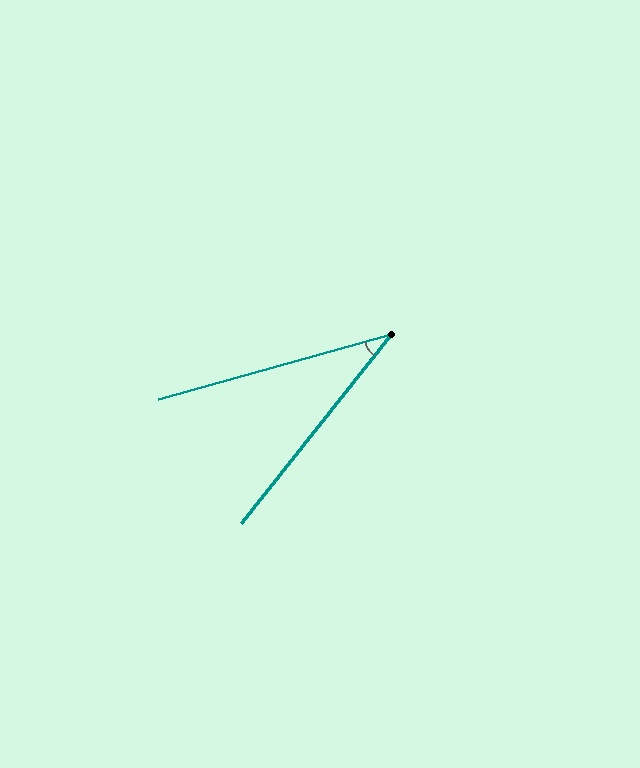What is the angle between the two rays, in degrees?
Approximately 36 degrees.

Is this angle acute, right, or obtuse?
It is acute.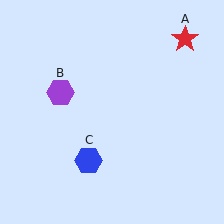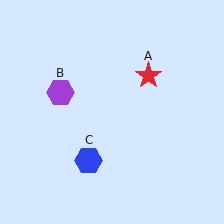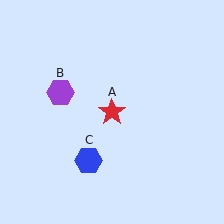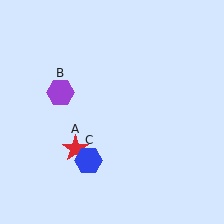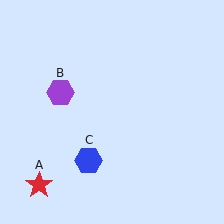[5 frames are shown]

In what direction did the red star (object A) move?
The red star (object A) moved down and to the left.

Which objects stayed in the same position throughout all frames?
Purple hexagon (object B) and blue hexagon (object C) remained stationary.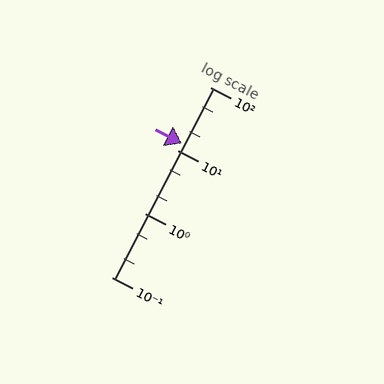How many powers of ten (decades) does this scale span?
The scale spans 3 decades, from 0.1 to 100.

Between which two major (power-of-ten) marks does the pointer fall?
The pointer is between 10 and 100.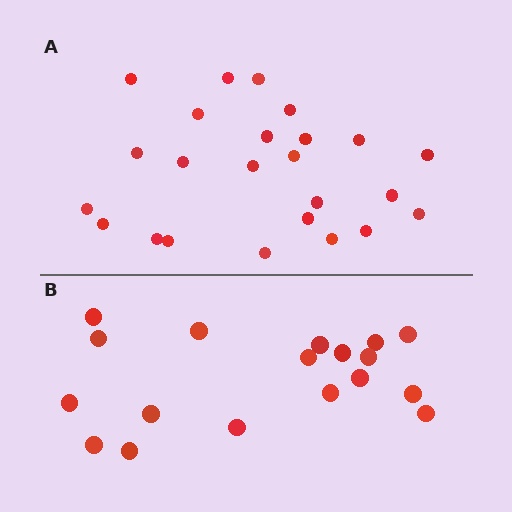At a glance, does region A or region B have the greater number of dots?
Region A (the top region) has more dots.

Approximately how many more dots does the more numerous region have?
Region A has about 6 more dots than region B.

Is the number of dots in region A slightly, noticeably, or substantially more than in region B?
Region A has noticeably more, but not dramatically so. The ratio is roughly 1.3 to 1.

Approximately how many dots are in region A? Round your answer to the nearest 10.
About 20 dots. (The exact count is 24, which rounds to 20.)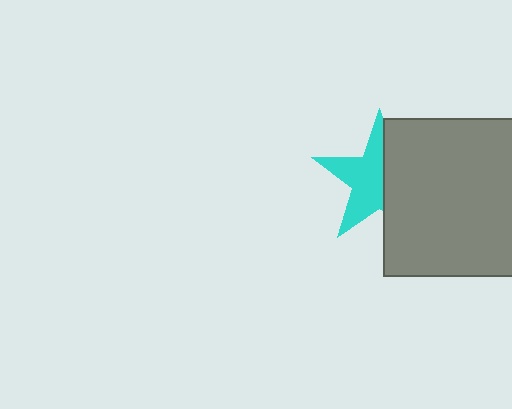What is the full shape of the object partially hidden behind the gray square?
The partially hidden object is a cyan star.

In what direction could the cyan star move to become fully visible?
The cyan star could move left. That would shift it out from behind the gray square entirely.